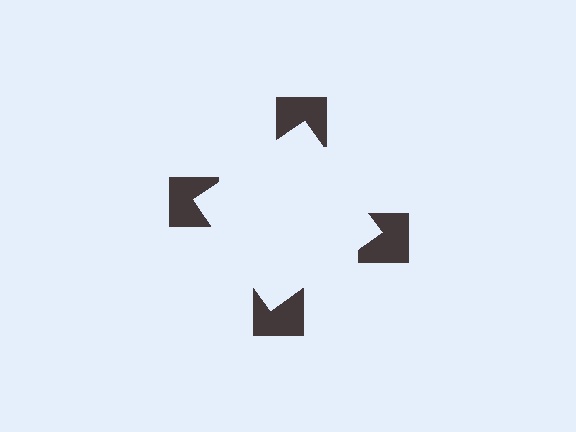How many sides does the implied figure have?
4 sides.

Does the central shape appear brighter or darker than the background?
It typically appears slightly brighter than the background, even though no actual brightness change is drawn.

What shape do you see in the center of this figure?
An illusory square — its edges are inferred from the aligned wedge cuts in the notched squares, not physically drawn.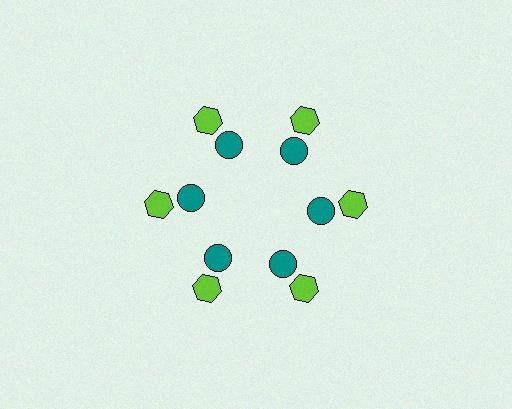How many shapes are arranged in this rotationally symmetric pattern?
There are 12 shapes, arranged in 6 groups of 2.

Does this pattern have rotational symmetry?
Yes, this pattern has 6-fold rotational symmetry. It looks the same after rotating 60 degrees around the center.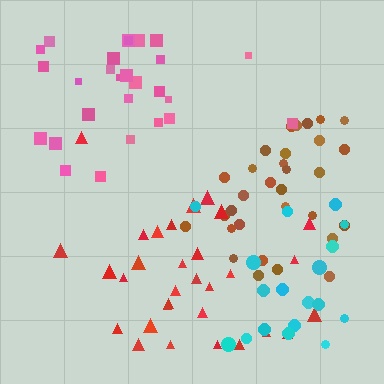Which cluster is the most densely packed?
Brown.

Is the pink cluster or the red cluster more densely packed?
Pink.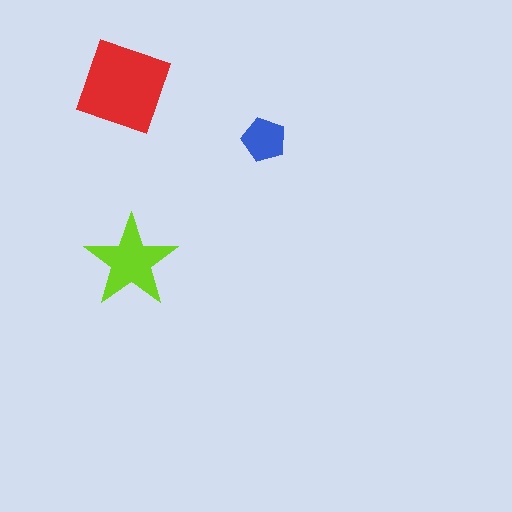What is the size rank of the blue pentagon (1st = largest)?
3rd.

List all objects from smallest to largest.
The blue pentagon, the lime star, the red diamond.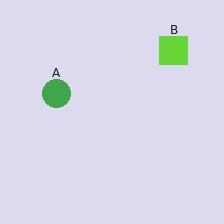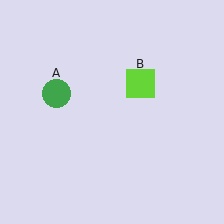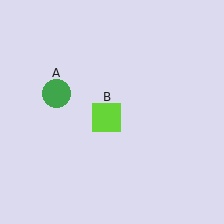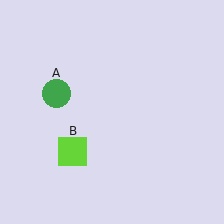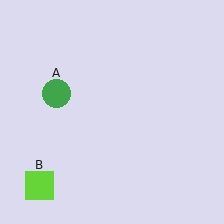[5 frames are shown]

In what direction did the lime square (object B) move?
The lime square (object B) moved down and to the left.